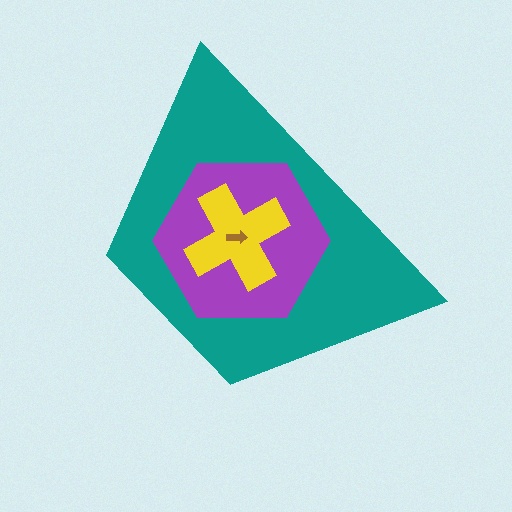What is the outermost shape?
The teal trapezoid.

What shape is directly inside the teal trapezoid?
The purple hexagon.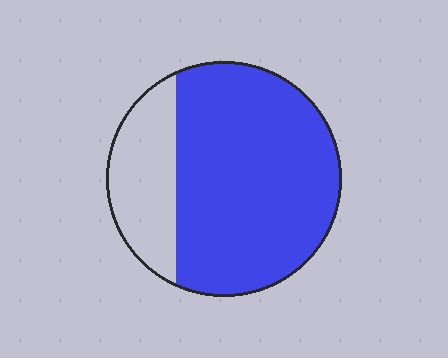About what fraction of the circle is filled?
About three quarters (3/4).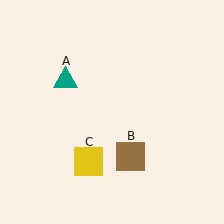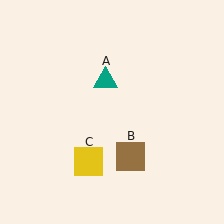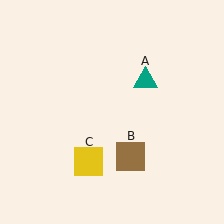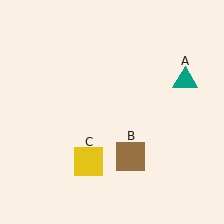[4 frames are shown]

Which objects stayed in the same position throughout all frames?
Brown square (object B) and yellow square (object C) remained stationary.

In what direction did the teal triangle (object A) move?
The teal triangle (object A) moved right.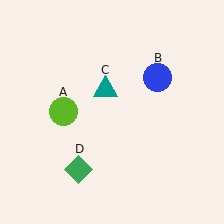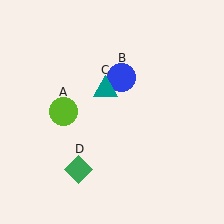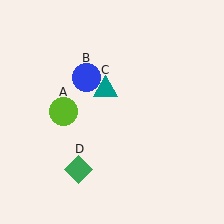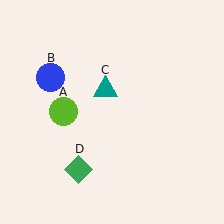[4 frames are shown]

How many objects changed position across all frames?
1 object changed position: blue circle (object B).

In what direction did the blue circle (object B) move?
The blue circle (object B) moved left.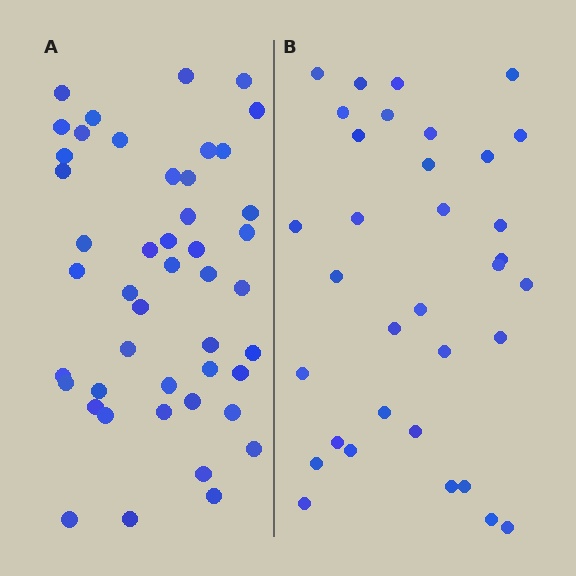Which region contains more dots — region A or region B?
Region A (the left region) has more dots.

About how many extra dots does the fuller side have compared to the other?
Region A has roughly 12 or so more dots than region B.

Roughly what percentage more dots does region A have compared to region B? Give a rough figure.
About 35% more.